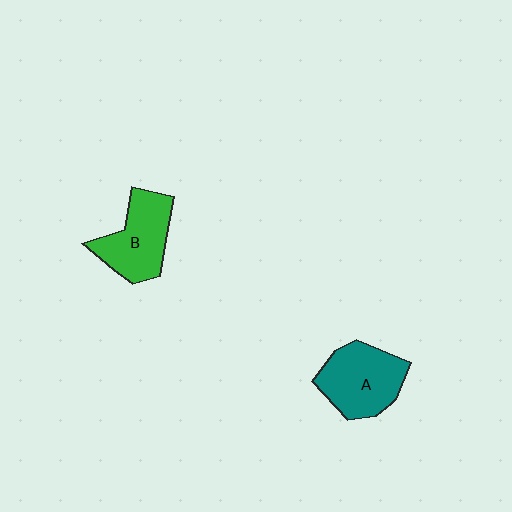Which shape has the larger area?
Shape A (teal).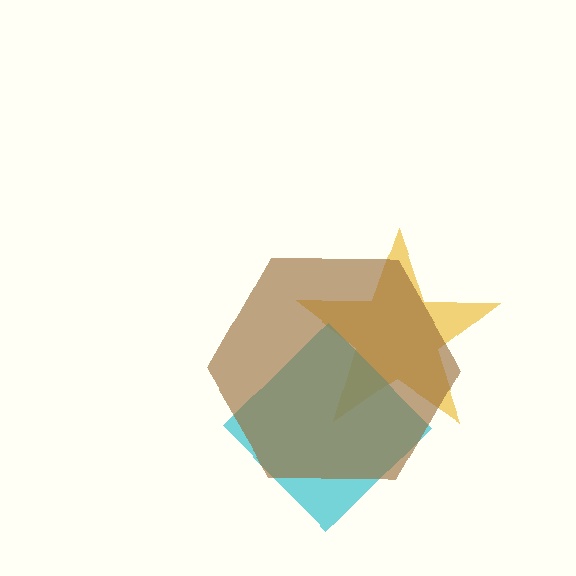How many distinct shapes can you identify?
There are 3 distinct shapes: a yellow star, a cyan diamond, a brown hexagon.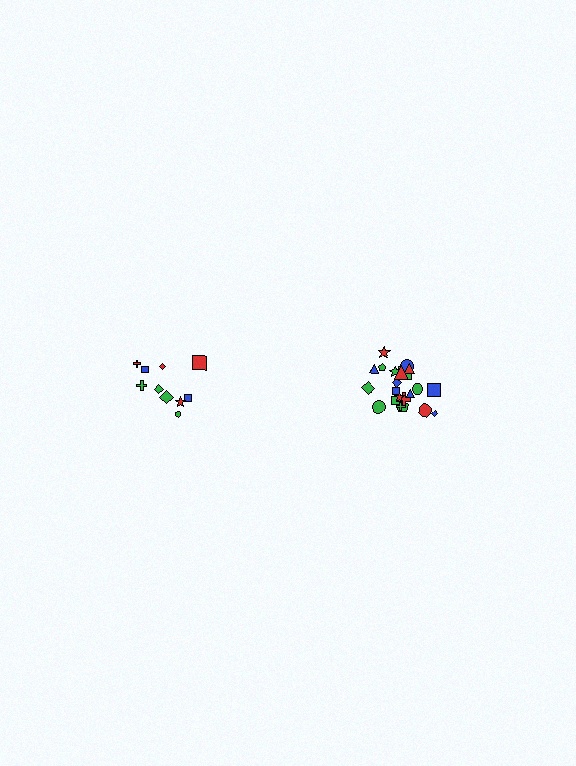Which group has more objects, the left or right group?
The right group.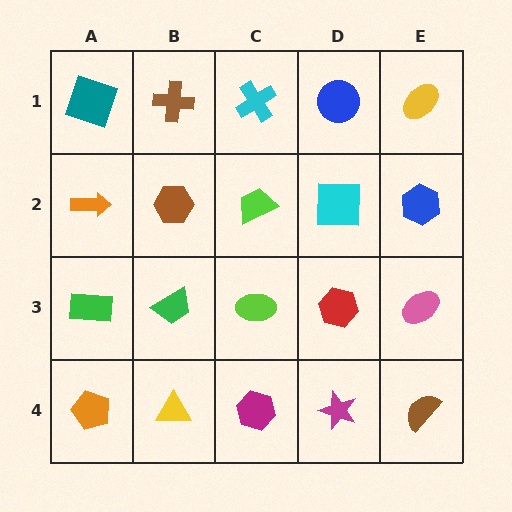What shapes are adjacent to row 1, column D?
A cyan square (row 2, column D), a cyan cross (row 1, column C), a yellow ellipse (row 1, column E).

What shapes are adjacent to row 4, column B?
A green trapezoid (row 3, column B), an orange pentagon (row 4, column A), a magenta hexagon (row 4, column C).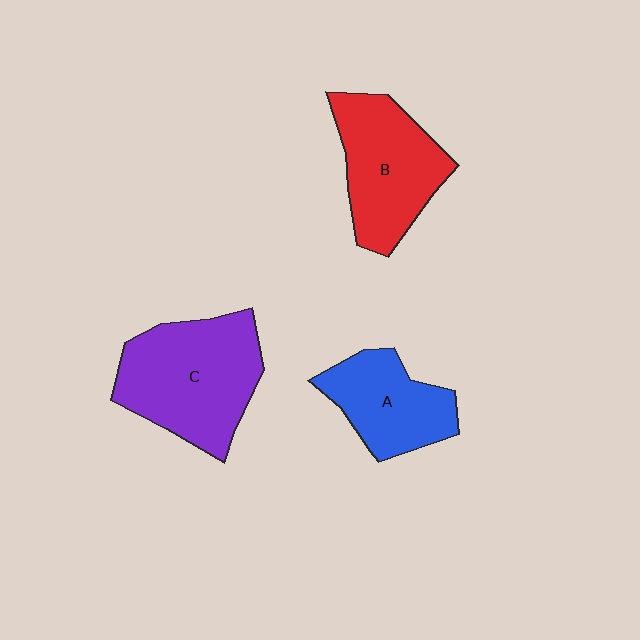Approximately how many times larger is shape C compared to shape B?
Approximately 1.2 times.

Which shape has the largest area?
Shape C (purple).